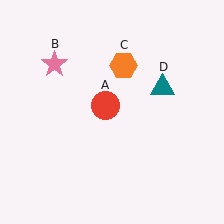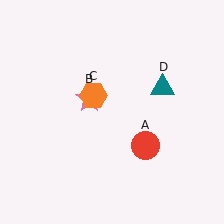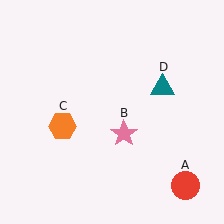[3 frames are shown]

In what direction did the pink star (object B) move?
The pink star (object B) moved down and to the right.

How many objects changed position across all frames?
3 objects changed position: red circle (object A), pink star (object B), orange hexagon (object C).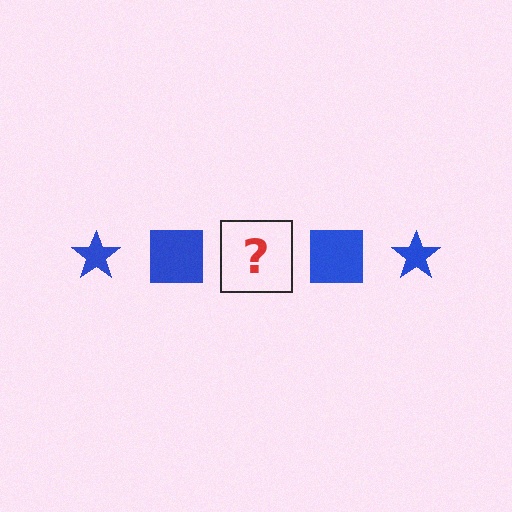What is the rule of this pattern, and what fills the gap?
The rule is that the pattern cycles through star, square shapes in blue. The gap should be filled with a blue star.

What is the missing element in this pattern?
The missing element is a blue star.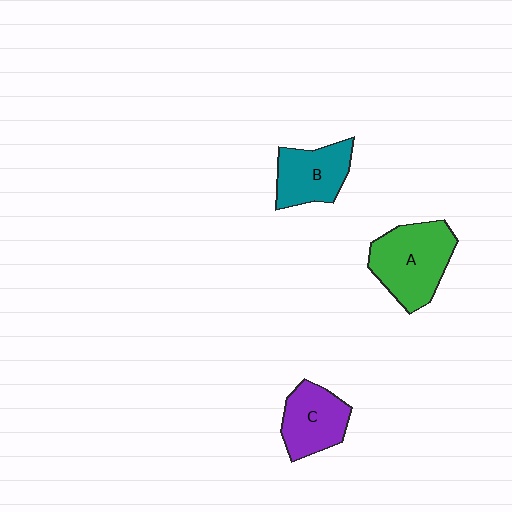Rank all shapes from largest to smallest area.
From largest to smallest: A (green), B (teal), C (purple).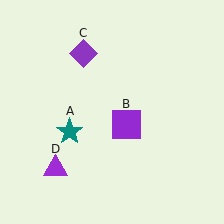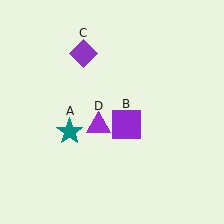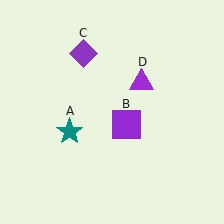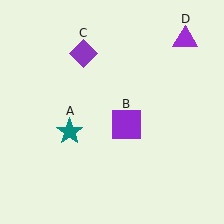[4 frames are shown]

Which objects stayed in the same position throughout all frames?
Teal star (object A) and purple square (object B) and purple diamond (object C) remained stationary.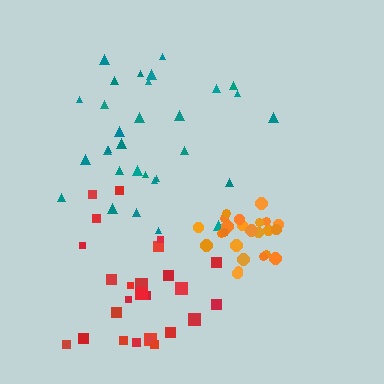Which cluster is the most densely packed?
Orange.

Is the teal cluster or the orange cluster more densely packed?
Orange.